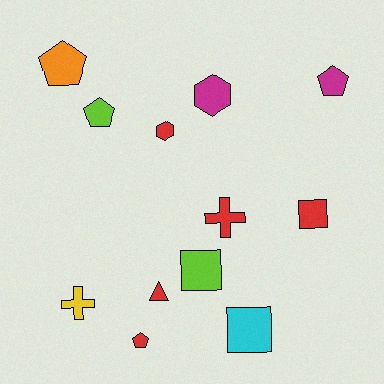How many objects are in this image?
There are 12 objects.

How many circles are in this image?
There are no circles.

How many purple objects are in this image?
There are no purple objects.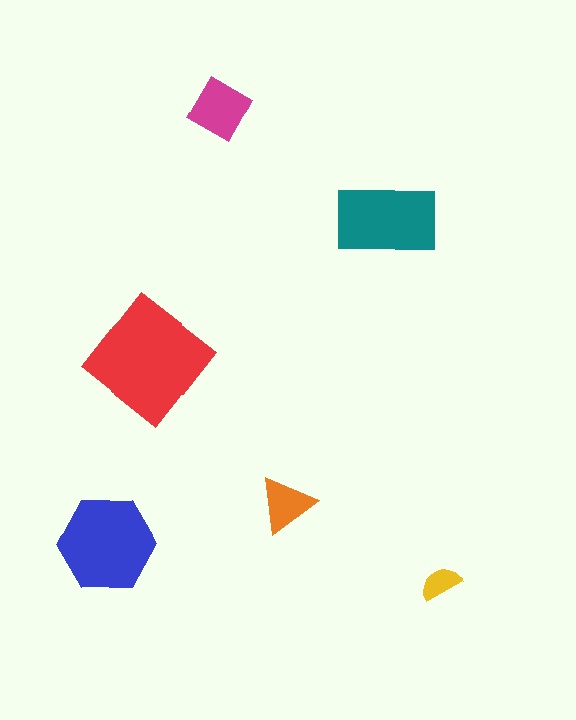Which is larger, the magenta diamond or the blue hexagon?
The blue hexagon.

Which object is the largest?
The red diamond.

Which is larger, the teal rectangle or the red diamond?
The red diamond.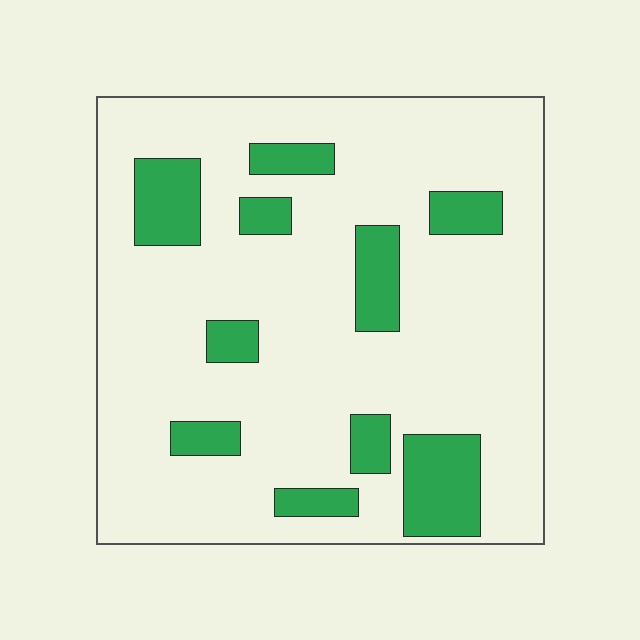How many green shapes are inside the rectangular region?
10.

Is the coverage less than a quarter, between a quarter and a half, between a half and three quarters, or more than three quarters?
Less than a quarter.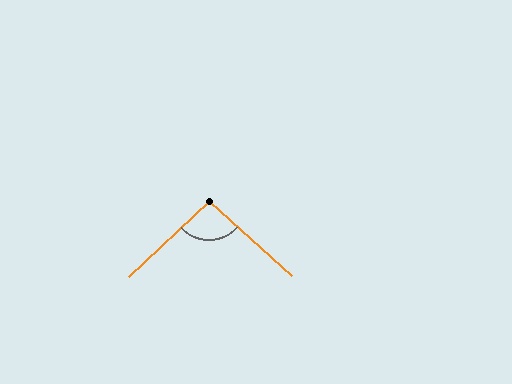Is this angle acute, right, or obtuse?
It is obtuse.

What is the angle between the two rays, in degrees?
Approximately 95 degrees.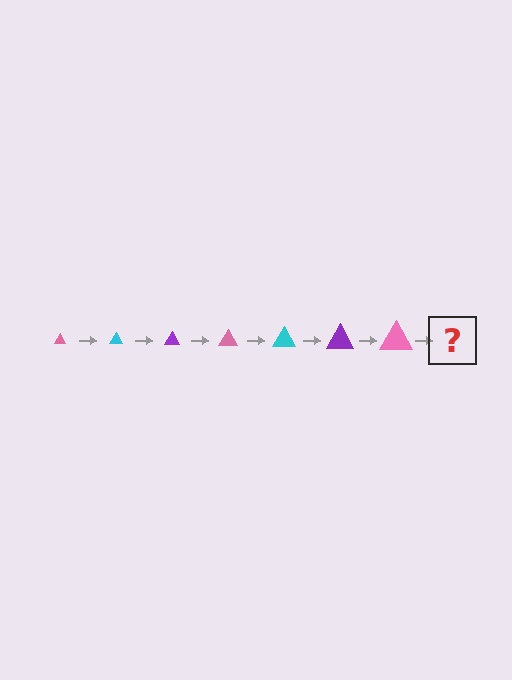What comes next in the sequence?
The next element should be a cyan triangle, larger than the previous one.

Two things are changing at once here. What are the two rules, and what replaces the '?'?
The two rules are that the triangle grows larger each step and the color cycles through pink, cyan, and purple. The '?' should be a cyan triangle, larger than the previous one.